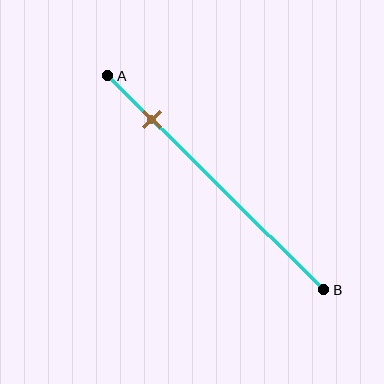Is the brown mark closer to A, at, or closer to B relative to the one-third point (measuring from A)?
The brown mark is closer to point A than the one-third point of segment AB.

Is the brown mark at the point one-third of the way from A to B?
No, the mark is at about 20% from A, not at the 33% one-third point.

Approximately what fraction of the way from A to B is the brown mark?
The brown mark is approximately 20% of the way from A to B.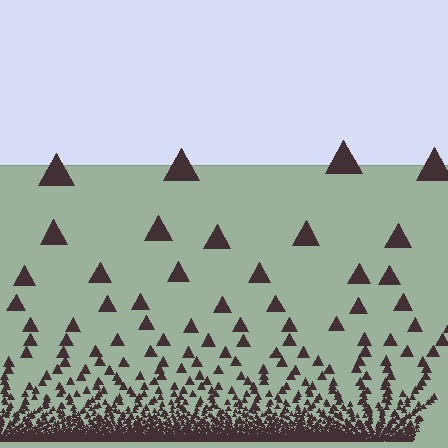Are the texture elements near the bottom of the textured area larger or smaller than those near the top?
Smaller. The gradient is inverted — elements near the bottom are smaller and denser.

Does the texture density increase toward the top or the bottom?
Density increases toward the bottom.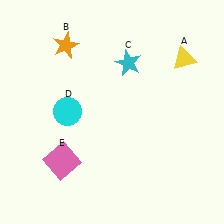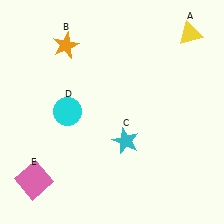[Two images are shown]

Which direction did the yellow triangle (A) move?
The yellow triangle (A) moved up.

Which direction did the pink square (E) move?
The pink square (E) moved left.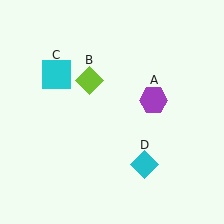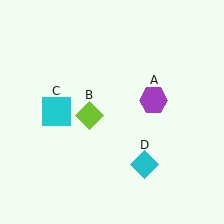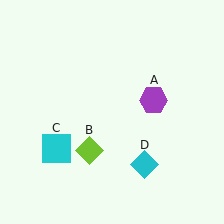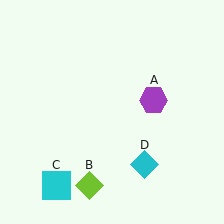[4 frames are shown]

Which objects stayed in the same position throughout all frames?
Purple hexagon (object A) and cyan diamond (object D) remained stationary.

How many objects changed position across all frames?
2 objects changed position: lime diamond (object B), cyan square (object C).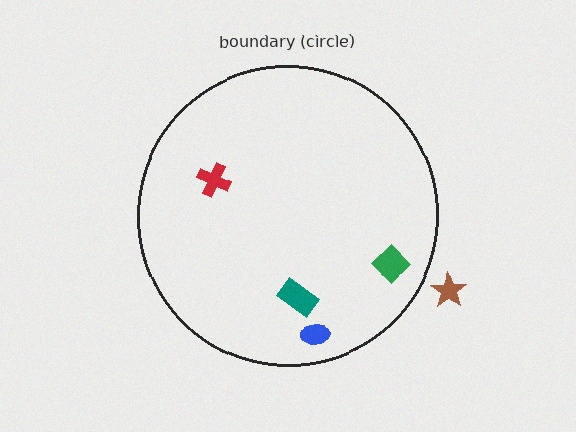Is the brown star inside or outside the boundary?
Outside.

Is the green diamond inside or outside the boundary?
Inside.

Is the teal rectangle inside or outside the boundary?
Inside.